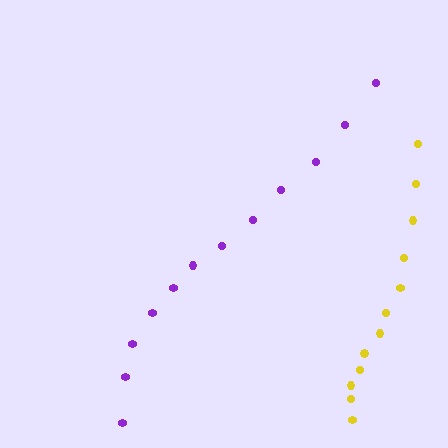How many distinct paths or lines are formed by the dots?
There are 2 distinct paths.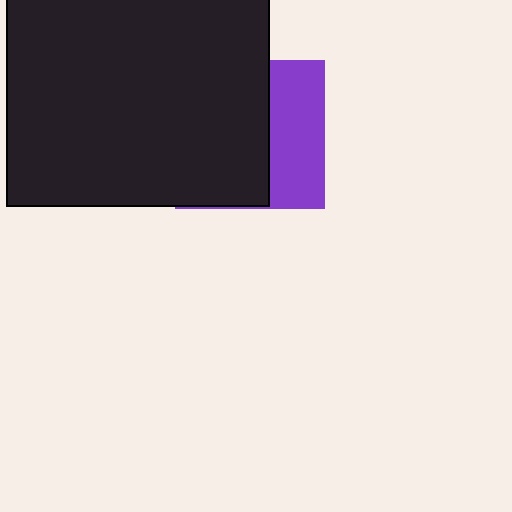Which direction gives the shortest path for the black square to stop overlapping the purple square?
Moving left gives the shortest separation.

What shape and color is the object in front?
The object in front is a black square.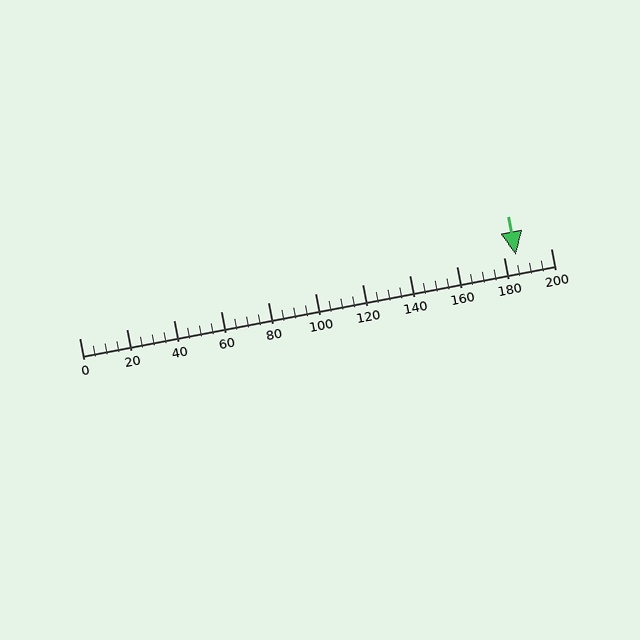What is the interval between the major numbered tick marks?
The major tick marks are spaced 20 units apart.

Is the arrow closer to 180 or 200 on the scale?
The arrow is closer to 180.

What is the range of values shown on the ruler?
The ruler shows values from 0 to 200.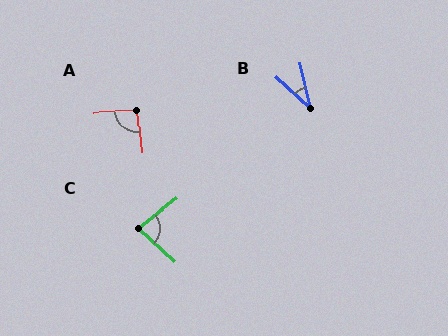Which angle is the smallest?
B, at approximately 34 degrees.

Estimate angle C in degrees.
Approximately 80 degrees.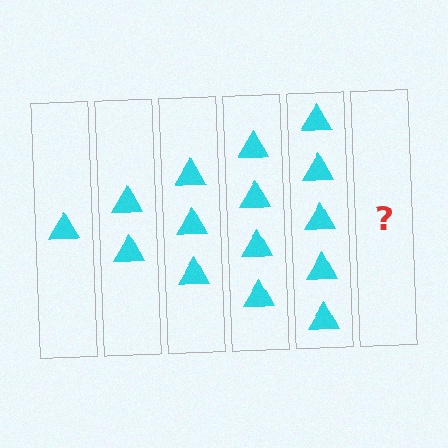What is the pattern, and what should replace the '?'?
The pattern is that each step adds one more triangle. The '?' should be 6 triangles.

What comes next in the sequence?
The next element should be 6 triangles.